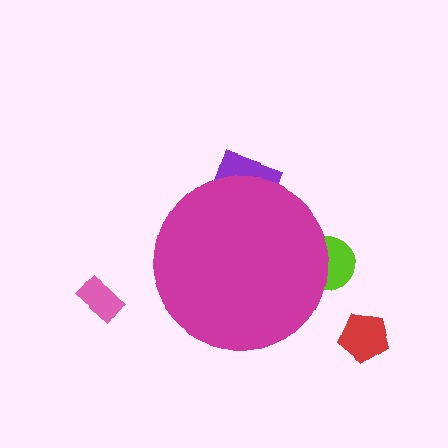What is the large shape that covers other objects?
A magenta circle.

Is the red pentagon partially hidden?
No, the red pentagon is fully visible.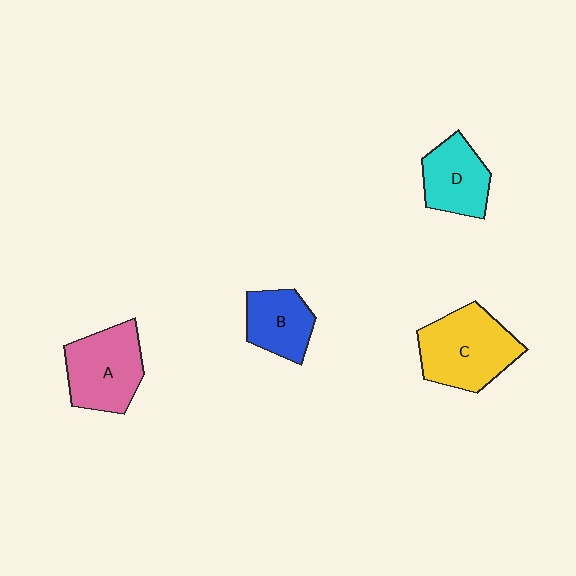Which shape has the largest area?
Shape C (yellow).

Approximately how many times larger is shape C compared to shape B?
Approximately 1.6 times.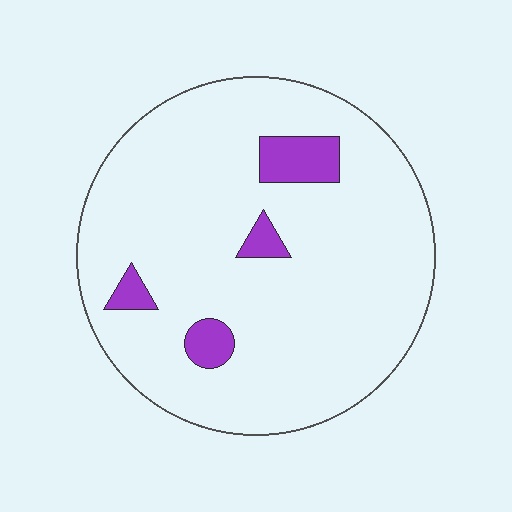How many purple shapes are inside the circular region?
4.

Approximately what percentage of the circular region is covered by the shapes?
Approximately 10%.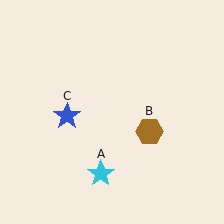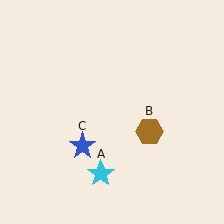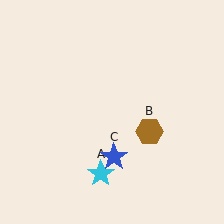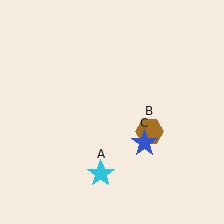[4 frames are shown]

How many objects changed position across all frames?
1 object changed position: blue star (object C).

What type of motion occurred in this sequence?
The blue star (object C) rotated counterclockwise around the center of the scene.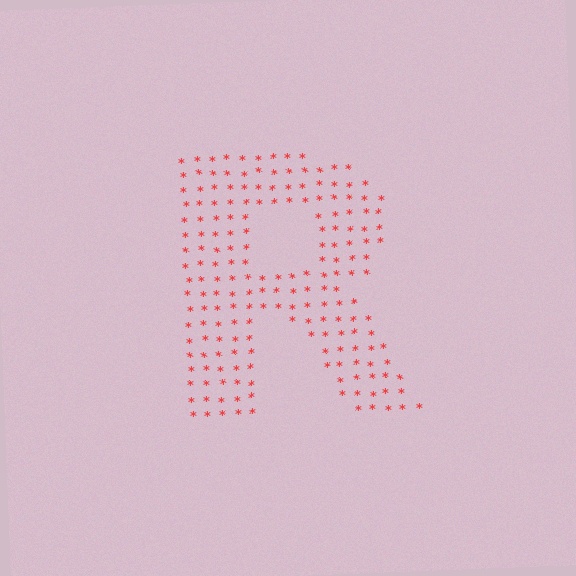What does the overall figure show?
The overall figure shows the letter R.